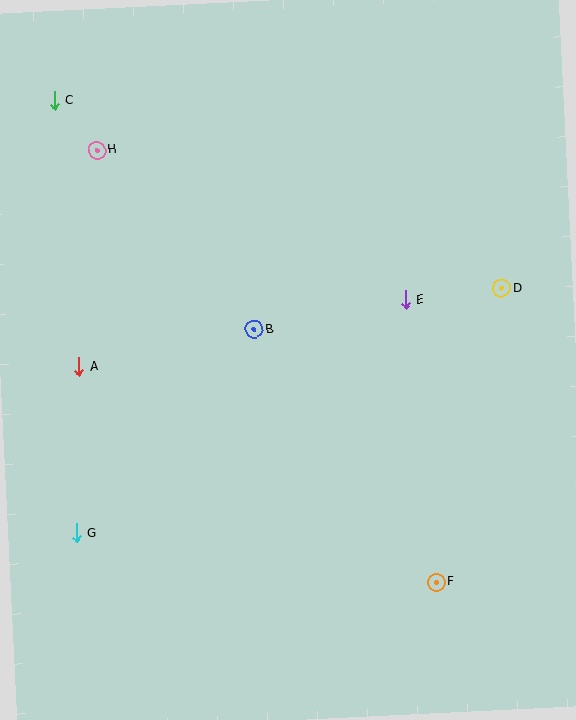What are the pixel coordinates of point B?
Point B is at (254, 329).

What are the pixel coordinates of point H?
Point H is at (97, 150).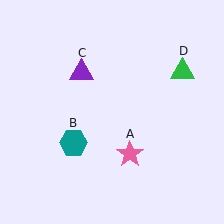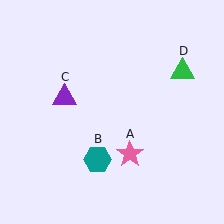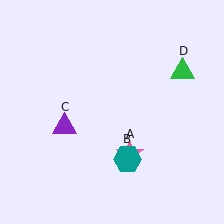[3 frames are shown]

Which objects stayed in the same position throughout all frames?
Pink star (object A) and green triangle (object D) remained stationary.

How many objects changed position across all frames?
2 objects changed position: teal hexagon (object B), purple triangle (object C).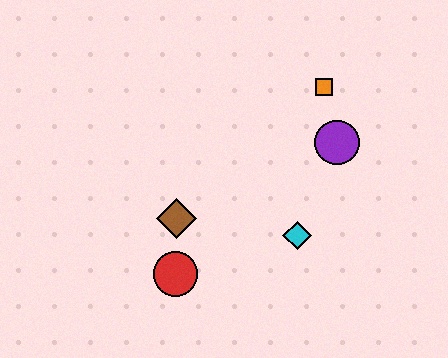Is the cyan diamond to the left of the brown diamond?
No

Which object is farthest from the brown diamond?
The orange square is farthest from the brown diamond.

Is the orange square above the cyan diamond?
Yes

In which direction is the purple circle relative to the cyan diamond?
The purple circle is above the cyan diamond.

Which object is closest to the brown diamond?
The red circle is closest to the brown diamond.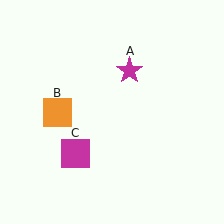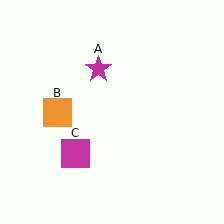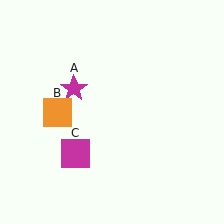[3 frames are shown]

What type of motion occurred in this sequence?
The magenta star (object A) rotated counterclockwise around the center of the scene.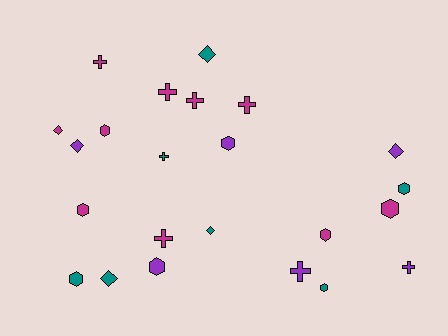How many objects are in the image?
There are 23 objects.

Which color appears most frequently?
Magenta, with 10 objects.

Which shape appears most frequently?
Hexagon, with 9 objects.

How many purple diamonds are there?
There are 2 purple diamonds.